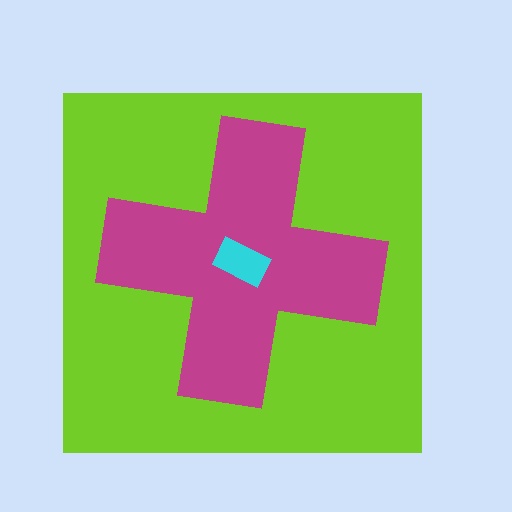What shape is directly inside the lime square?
The magenta cross.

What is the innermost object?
The cyan rectangle.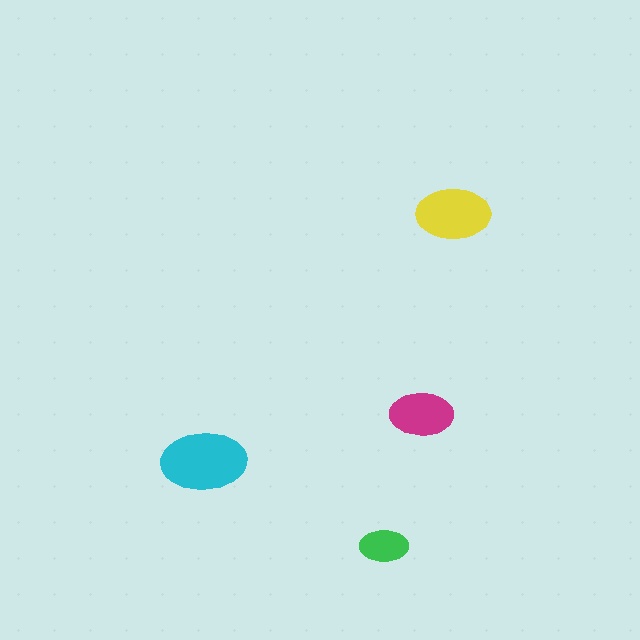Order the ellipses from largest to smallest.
the cyan one, the yellow one, the magenta one, the green one.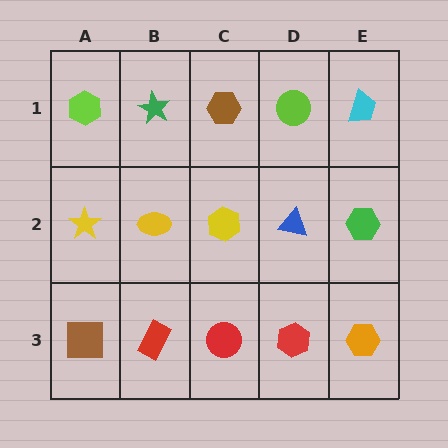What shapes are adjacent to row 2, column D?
A lime circle (row 1, column D), a red hexagon (row 3, column D), a yellow hexagon (row 2, column C), a green hexagon (row 2, column E).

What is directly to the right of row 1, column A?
A green star.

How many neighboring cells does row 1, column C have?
3.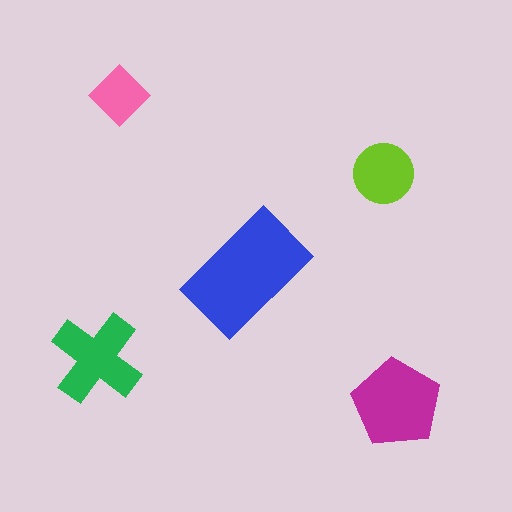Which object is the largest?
The blue rectangle.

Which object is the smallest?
The pink diamond.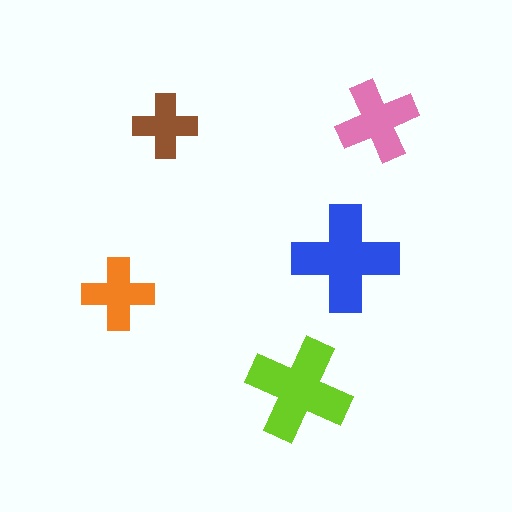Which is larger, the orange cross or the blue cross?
The blue one.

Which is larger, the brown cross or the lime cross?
The lime one.